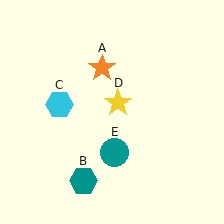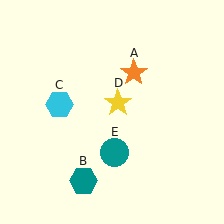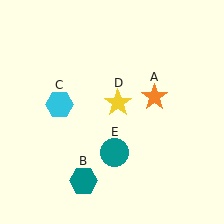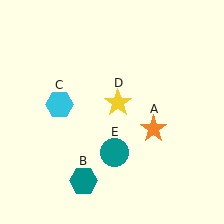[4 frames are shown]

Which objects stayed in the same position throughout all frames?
Teal hexagon (object B) and cyan hexagon (object C) and yellow star (object D) and teal circle (object E) remained stationary.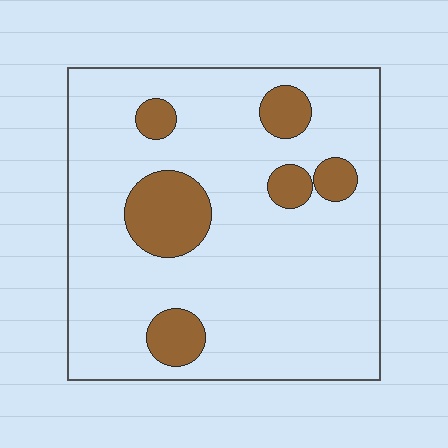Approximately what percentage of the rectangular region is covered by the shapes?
Approximately 15%.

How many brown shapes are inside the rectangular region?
6.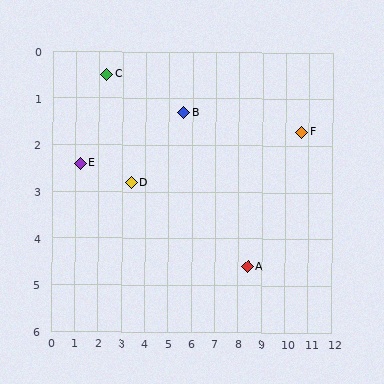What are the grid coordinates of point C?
Point C is at approximately (2.3, 0.5).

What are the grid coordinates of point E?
Point E is at approximately (1.2, 2.4).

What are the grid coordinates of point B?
Point B is at approximately (5.6, 1.3).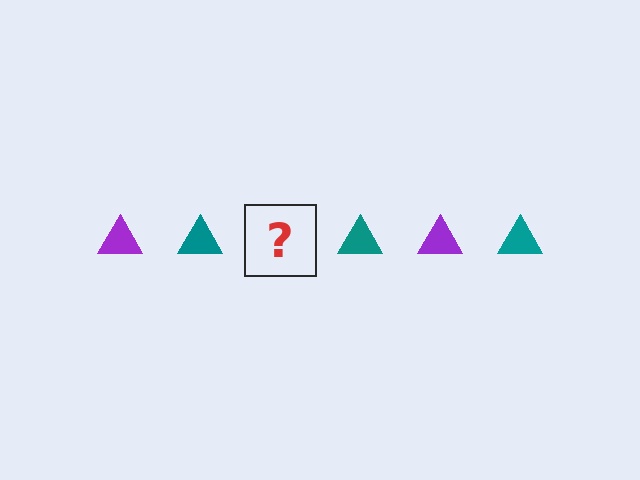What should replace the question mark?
The question mark should be replaced with a purple triangle.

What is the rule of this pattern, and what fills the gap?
The rule is that the pattern cycles through purple, teal triangles. The gap should be filled with a purple triangle.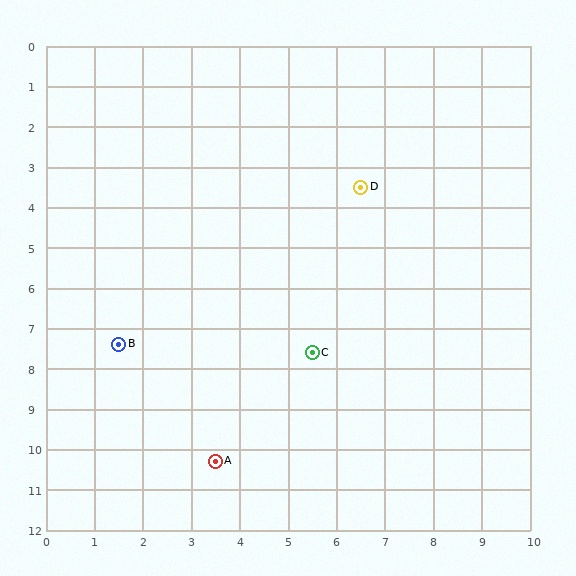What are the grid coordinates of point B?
Point B is at approximately (1.5, 7.4).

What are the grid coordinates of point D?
Point D is at approximately (6.5, 3.5).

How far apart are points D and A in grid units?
Points D and A are about 7.4 grid units apart.